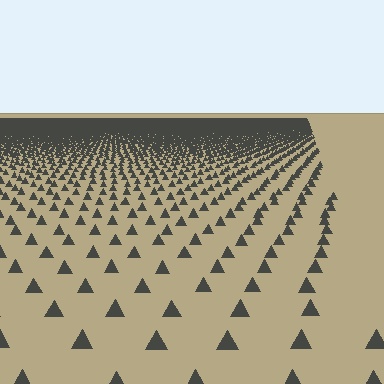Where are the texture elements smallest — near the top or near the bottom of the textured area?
Near the top.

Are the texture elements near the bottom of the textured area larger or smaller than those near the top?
Larger. Near the bottom, elements are closer to the viewer and appear at a bigger on-screen size.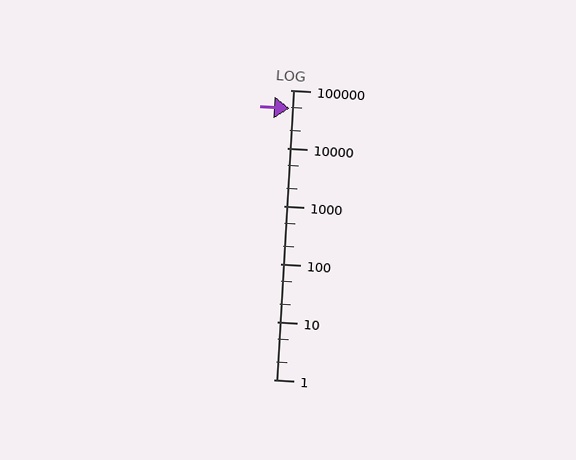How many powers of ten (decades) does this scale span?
The scale spans 5 decades, from 1 to 100000.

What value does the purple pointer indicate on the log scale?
The pointer indicates approximately 48000.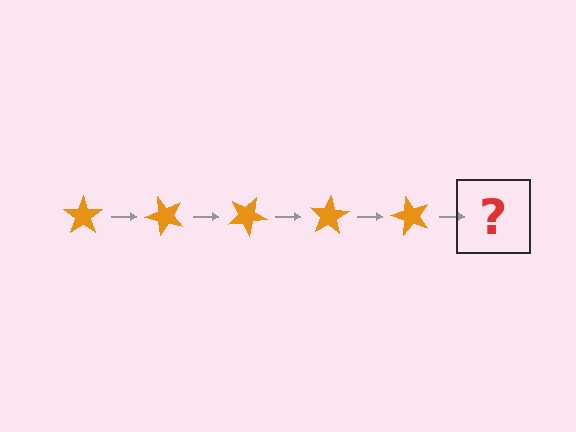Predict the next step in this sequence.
The next step is an orange star rotated 250 degrees.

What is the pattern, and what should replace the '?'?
The pattern is that the star rotates 50 degrees each step. The '?' should be an orange star rotated 250 degrees.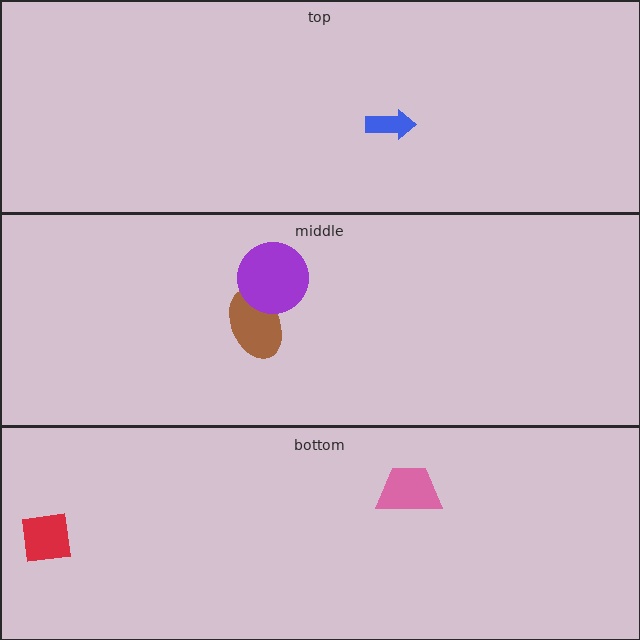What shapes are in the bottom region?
The red square, the pink trapezoid.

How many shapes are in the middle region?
2.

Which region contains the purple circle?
The middle region.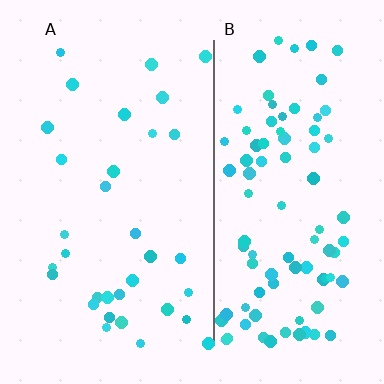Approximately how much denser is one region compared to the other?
Approximately 2.7× — region B over region A.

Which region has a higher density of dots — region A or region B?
B (the right).